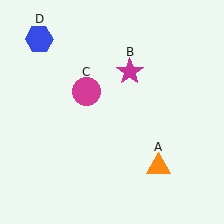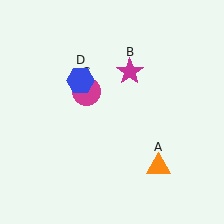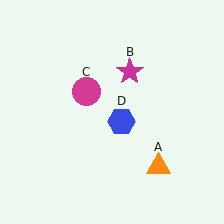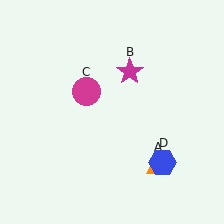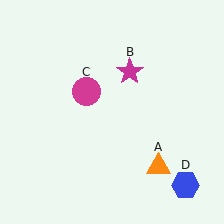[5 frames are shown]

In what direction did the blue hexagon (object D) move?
The blue hexagon (object D) moved down and to the right.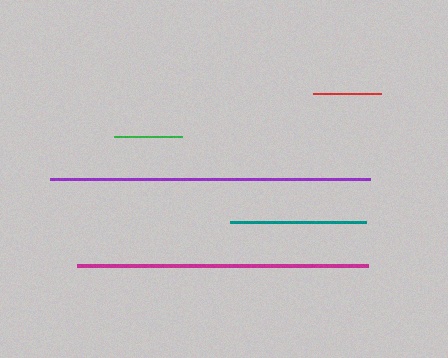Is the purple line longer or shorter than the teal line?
The purple line is longer than the teal line.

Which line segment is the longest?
The purple line is the longest at approximately 319 pixels.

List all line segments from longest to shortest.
From longest to shortest: purple, magenta, teal, red, green.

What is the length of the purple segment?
The purple segment is approximately 319 pixels long.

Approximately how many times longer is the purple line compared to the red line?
The purple line is approximately 4.7 times the length of the red line.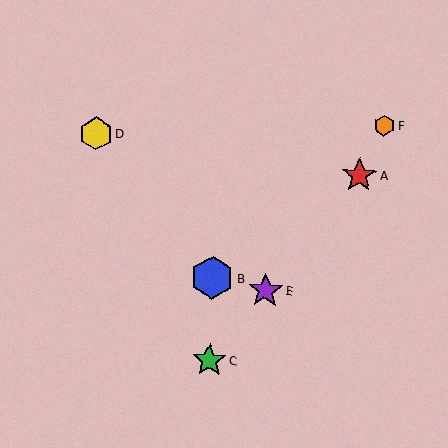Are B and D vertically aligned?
No, B is at x≈212 and D is at x≈96.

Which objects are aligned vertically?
Objects B, C are aligned vertically.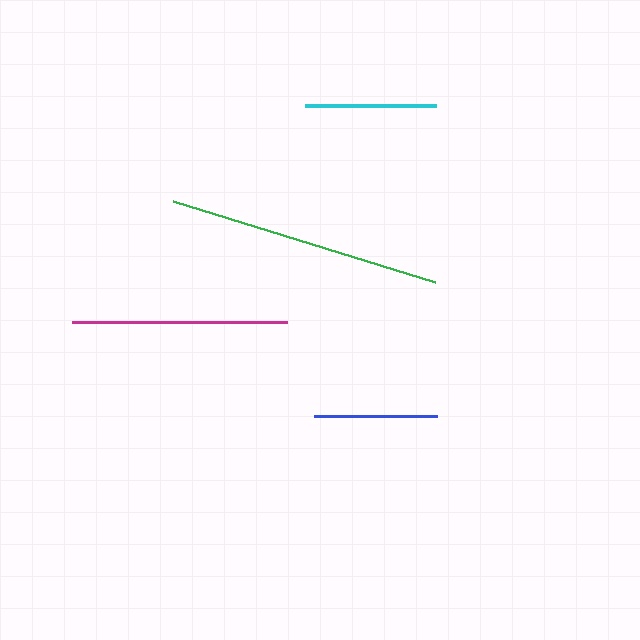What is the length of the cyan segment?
The cyan segment is approximately 131 pixels long.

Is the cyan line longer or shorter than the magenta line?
The magenta line is longer than the cyan line.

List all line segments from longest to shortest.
From longest to shortest: green, magenta, cyan, blue.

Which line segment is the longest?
The green line is the longest at approximately 273 pixels.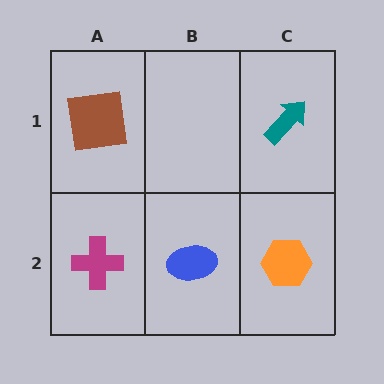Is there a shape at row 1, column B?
No, that cell is empty.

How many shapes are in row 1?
2 shapes.